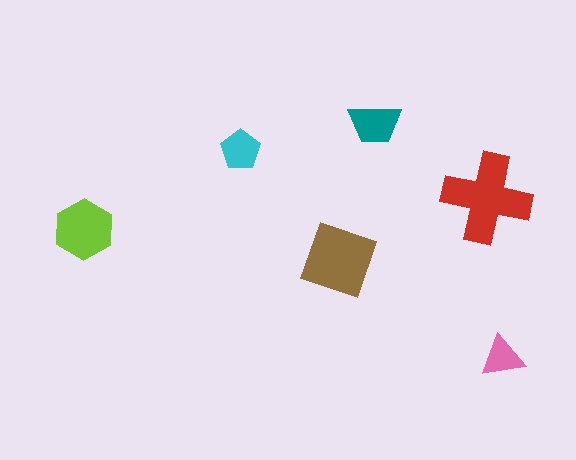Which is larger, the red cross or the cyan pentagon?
The red cross.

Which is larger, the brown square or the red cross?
The red cross.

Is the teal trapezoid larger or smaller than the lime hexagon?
Smaller.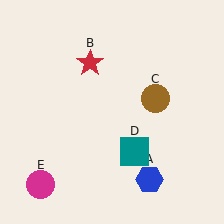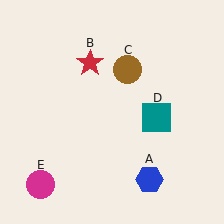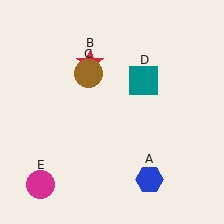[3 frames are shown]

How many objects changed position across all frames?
2 objects changed position: brown circle (object C), teal square (object D).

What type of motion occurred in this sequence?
The brown circle (object C), teal square (object D) rotated counterclockwise around the center of the scene.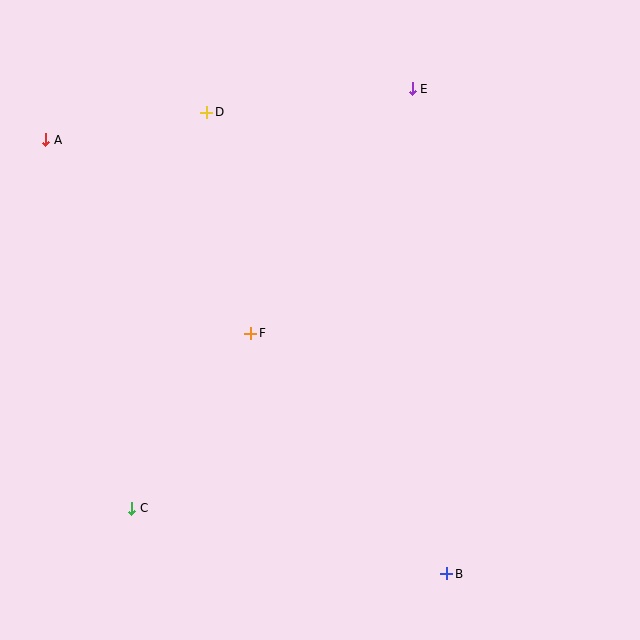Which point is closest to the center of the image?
Point F at (251, 333) is closest to the center.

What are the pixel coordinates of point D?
Point D is at (207, 112).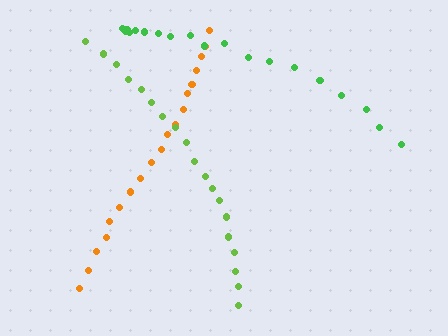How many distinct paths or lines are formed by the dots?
There are 3 distinct paths.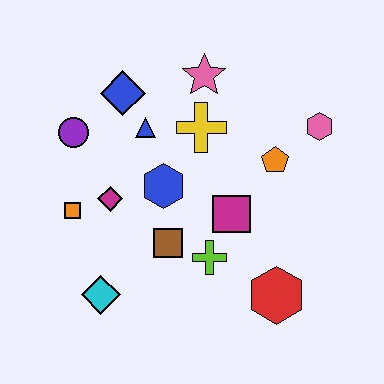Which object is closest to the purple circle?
The blue diamond is closest to the purple circle.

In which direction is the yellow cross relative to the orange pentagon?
The yellow cross is to the left of the orange pentagon.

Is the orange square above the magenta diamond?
No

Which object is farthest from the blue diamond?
The red hexagon is farthest from the blue diamond.